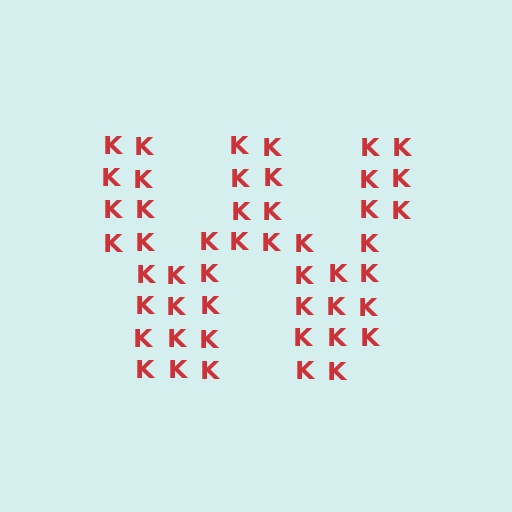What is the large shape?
The large shape is the letter W.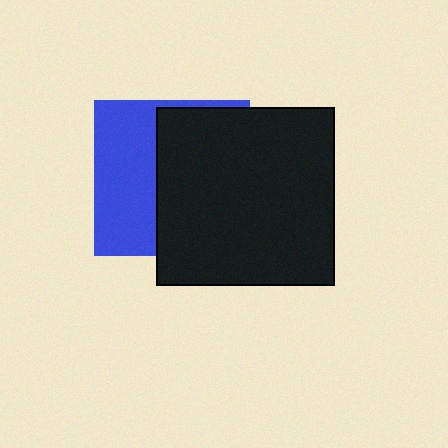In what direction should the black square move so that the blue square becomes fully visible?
The black square should move right. That is the shortest direction to clear the overlap and leave the blue square fully visible.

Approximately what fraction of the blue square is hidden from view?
Roughly 57% of the blue square is hidden behind the black square.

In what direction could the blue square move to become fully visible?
The blue square could move left. That would shift it out from behind the black square entirely.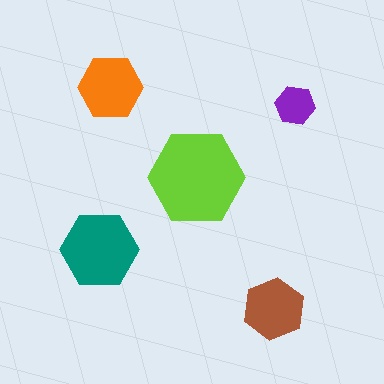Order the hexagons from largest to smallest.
the lime one, the teal one, the orange one, the brown one, the purple one.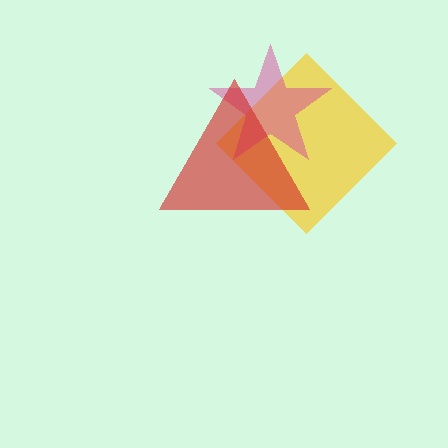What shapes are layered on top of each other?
The layered shapes are: a yellow diamond, a magenta star, a red triangle.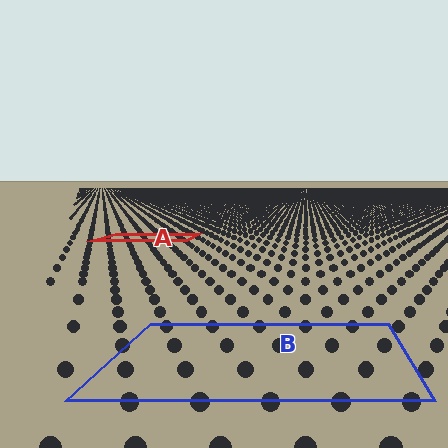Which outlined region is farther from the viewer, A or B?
Region A is farther from the viewer — the texture elements inside it appear smaller and more densely packed.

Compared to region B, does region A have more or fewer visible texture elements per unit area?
Region A has more texture elements per unit area — they are packed more densely because it is farther away.